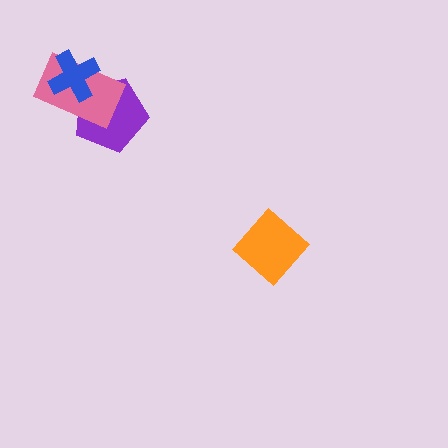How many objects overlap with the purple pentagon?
2 objects overlap with the purple pentagon.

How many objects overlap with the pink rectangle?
2 objects overlap with the pink rectangle.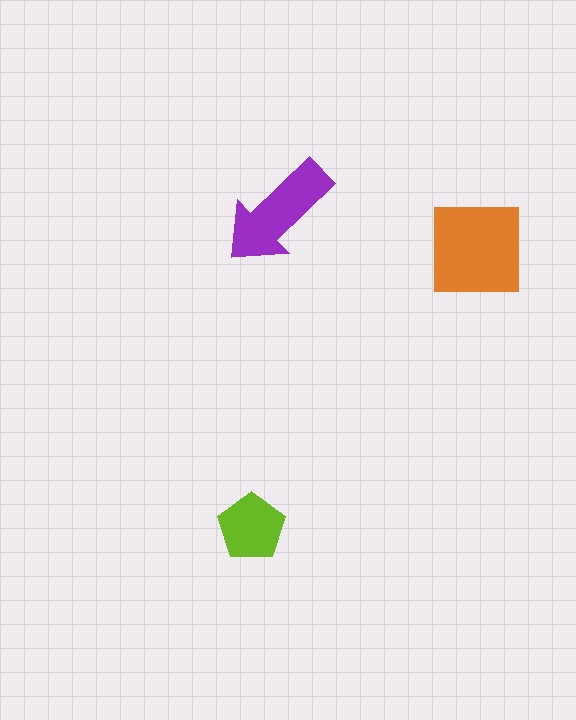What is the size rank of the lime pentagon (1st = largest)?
3rd.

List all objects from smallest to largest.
The lime pentagon, the purple arrow, the orange square.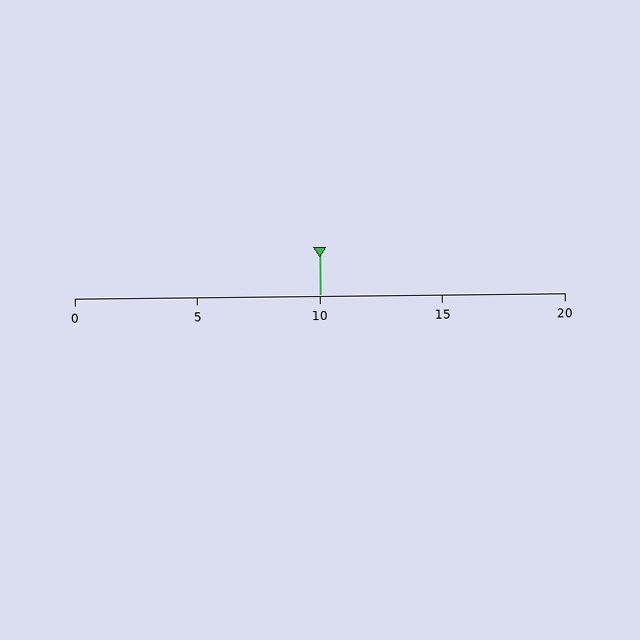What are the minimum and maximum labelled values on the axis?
The axis runs from 0 to 20.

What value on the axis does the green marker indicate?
The marker indicates approximately 10.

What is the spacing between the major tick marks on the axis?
The major ticks are spaced 5 apart.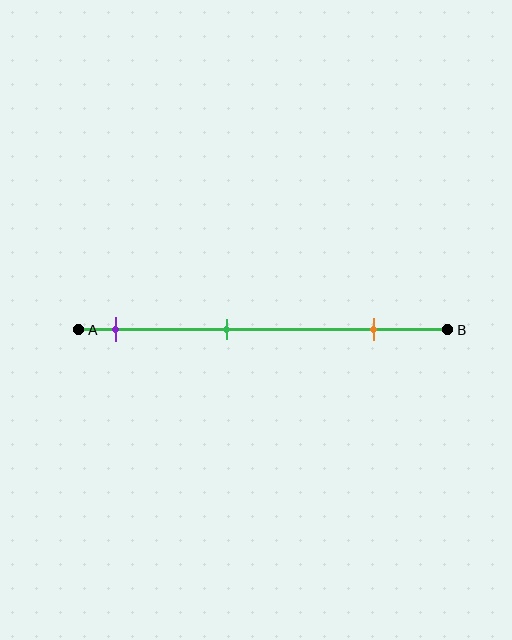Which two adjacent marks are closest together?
The purple and green marks are the closest adjacent pair.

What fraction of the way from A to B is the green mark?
The green mark is approximately 40% (0.4) of the way from A to B.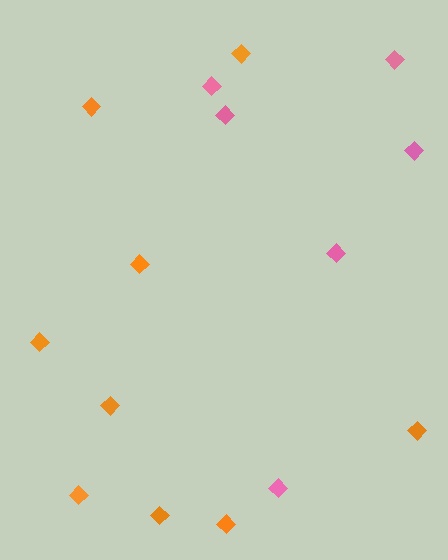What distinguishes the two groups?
There are 2 groups: one group of pink diamonds (6) and one group of orange diamonds (9).